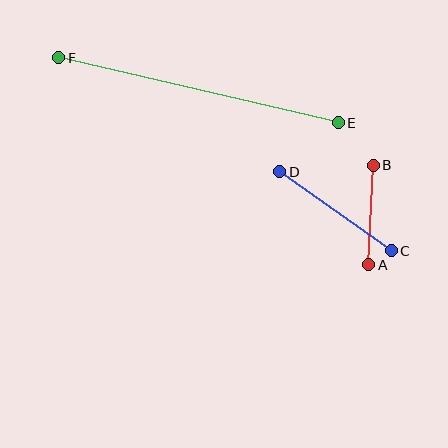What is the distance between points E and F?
The distance is approximately 287 pixels.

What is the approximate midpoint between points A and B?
The midpoint is at approximately (371, 215) pixels.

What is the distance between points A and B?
The distance is approximately 99 pixels.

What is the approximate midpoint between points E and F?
The midpoint is at approximately (198, 90) pixels.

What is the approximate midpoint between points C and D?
The midpoint is at approximately (336, 211) pixels.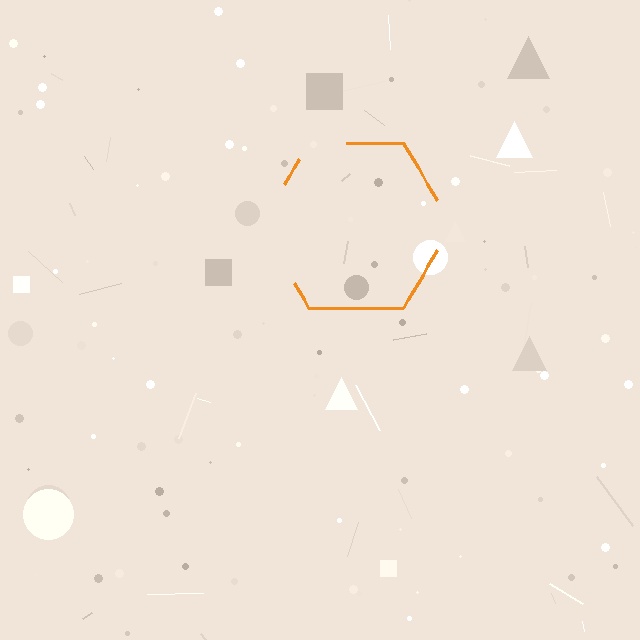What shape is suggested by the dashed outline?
The dashed outline suggests a hexagon.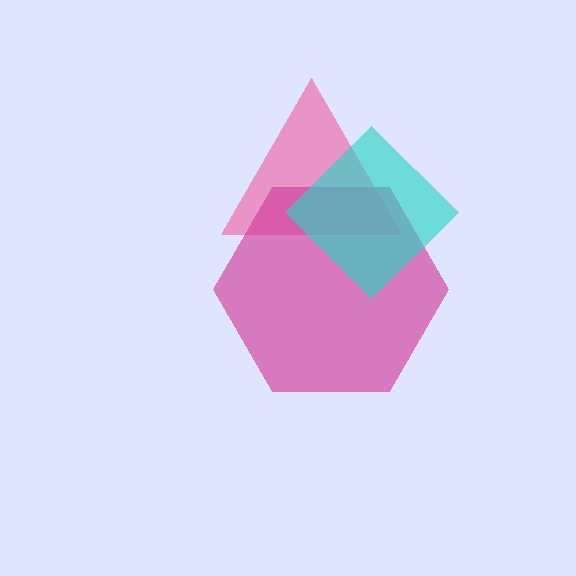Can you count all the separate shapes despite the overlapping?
Yes, there are 3 separate shapes.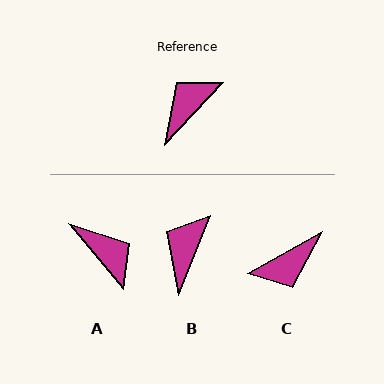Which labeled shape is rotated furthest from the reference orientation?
C, about 163 degrees away.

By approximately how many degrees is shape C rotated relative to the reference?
Approximately 163 degrees counter-clockwise.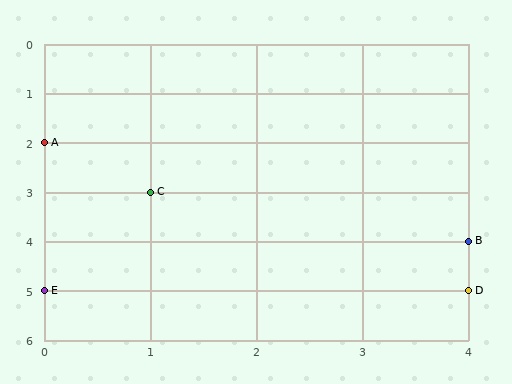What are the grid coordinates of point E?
Point E is at grid coordinates (0, 5).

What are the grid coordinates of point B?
Point B is at grid coordinates (4, 4).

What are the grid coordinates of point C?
Point C is at grid coordinates (1, 3).